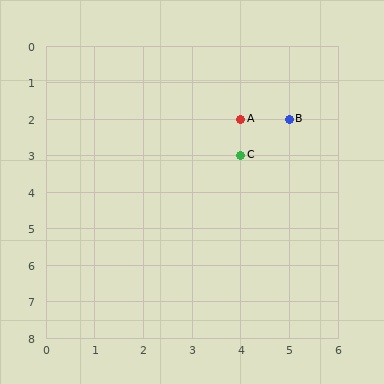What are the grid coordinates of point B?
Point B is at grid coordinates (5, 2).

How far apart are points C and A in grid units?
Points C and A are 1 row apart.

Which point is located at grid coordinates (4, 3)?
Point C is at (4, 3).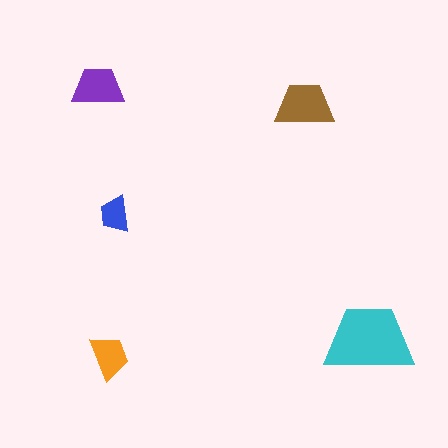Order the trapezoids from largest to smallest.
the cyan one, the brown one, the purple one, the orange one, the blue one.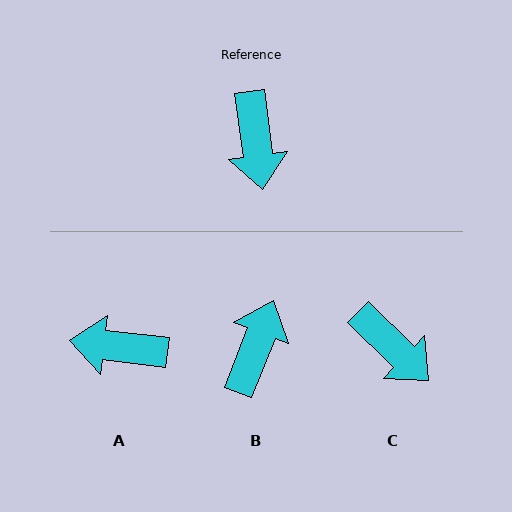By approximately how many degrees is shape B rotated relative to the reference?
Approximately 151 degrees counter-clockwise.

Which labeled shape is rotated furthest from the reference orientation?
B, about 151 degrees away.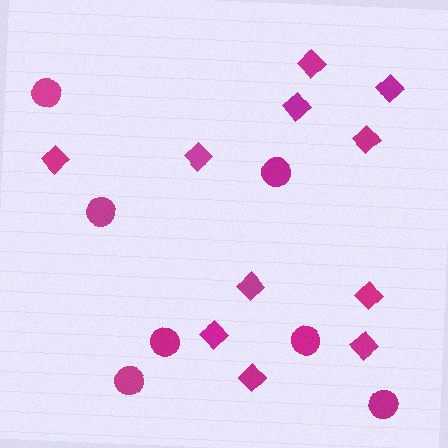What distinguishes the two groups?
There are 2 groups: one group of diamonds (11) and one group of circles (7).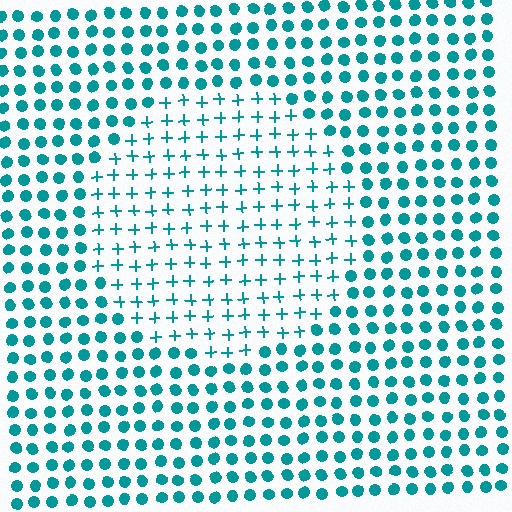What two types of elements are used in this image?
The image uses plus signs inside the circle region and circles outside it.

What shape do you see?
I see a circle.